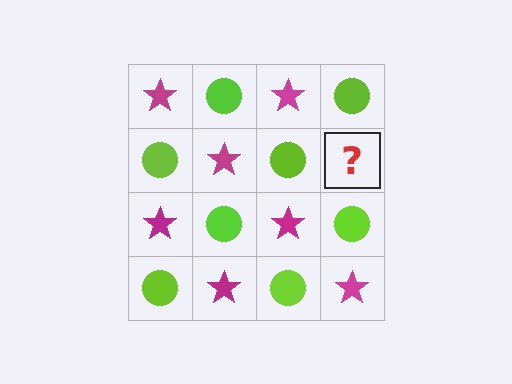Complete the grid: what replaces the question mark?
The question mark should be replaced with a magenta star.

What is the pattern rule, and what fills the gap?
The rule is that it alternates magenta star and lime circle in a checkerboard pattern. The gap should be filled with a magenta star.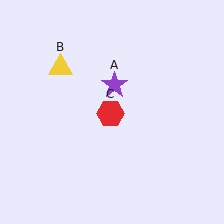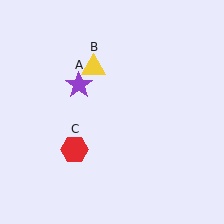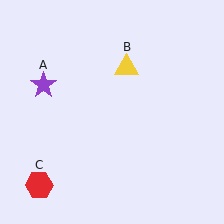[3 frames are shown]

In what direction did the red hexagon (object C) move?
The red hexagon (object C) moved down and to the left.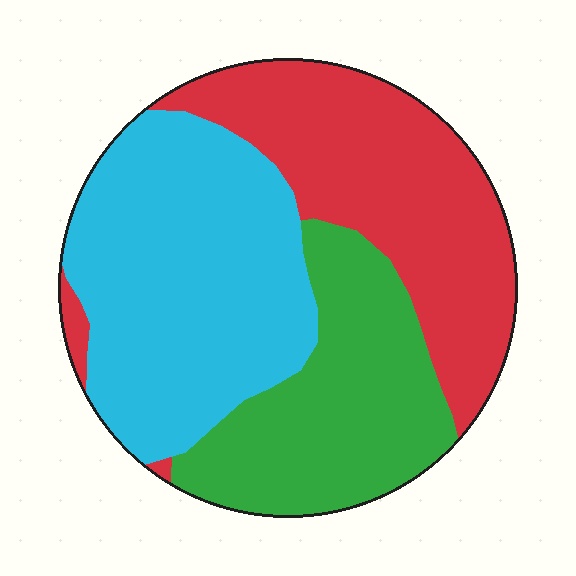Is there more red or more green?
Red.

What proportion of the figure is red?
Red takes up about one third (1/3) of the figure.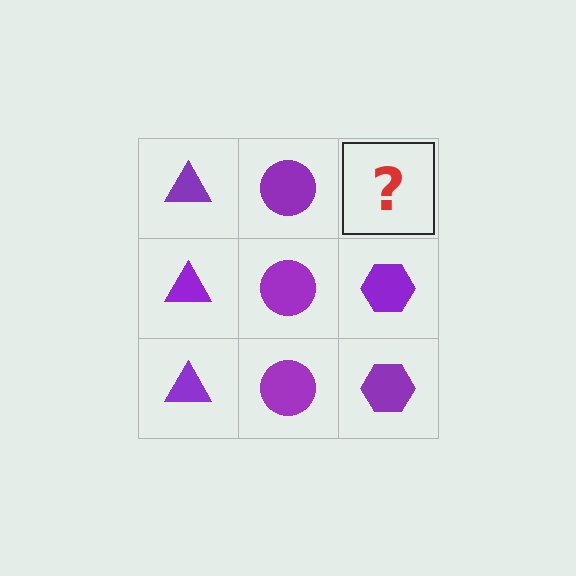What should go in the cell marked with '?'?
The missing cell should contain a purple hexagon.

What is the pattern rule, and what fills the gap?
The rule is that each column has a consistent shape. The gap should be filled with a purple hexagon.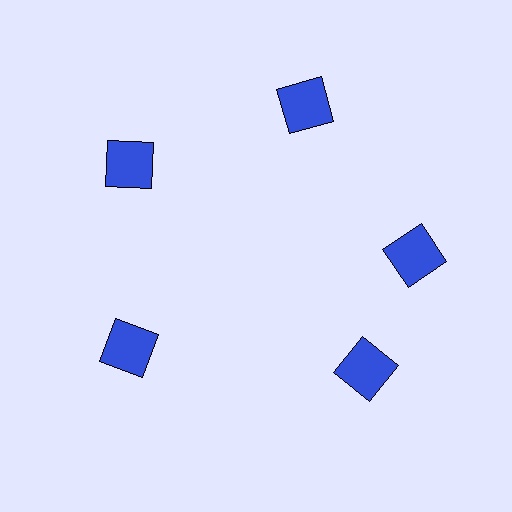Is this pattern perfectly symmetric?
No. The 5 blue squares are arranged in a ring, but one element near the 5 o'clock position is rotated out of alignment along the ring, breaking the 5-fold rotational symmetry.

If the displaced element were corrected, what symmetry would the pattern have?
It would have 5-fold rotational symmetry — the pattern would map onto itself every 72 degrees.